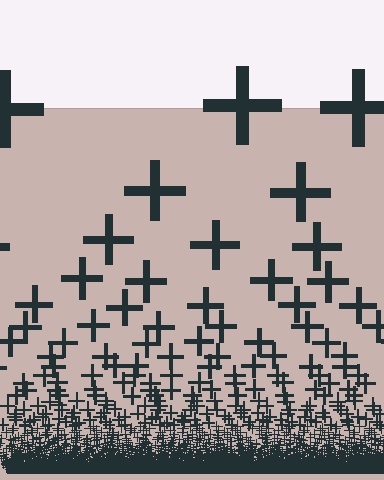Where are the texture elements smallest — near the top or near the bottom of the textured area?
Near the bottom.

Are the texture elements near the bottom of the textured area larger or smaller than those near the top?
Smaller. The gradient is inverted — elements near the bottom are smaller and denser.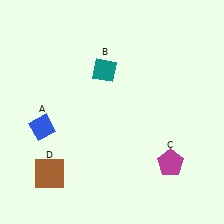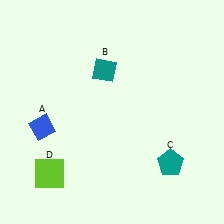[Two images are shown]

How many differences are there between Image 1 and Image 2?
There are 2 differences between the two images.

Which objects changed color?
C changed from magenta to teal. D changed from brown to lime.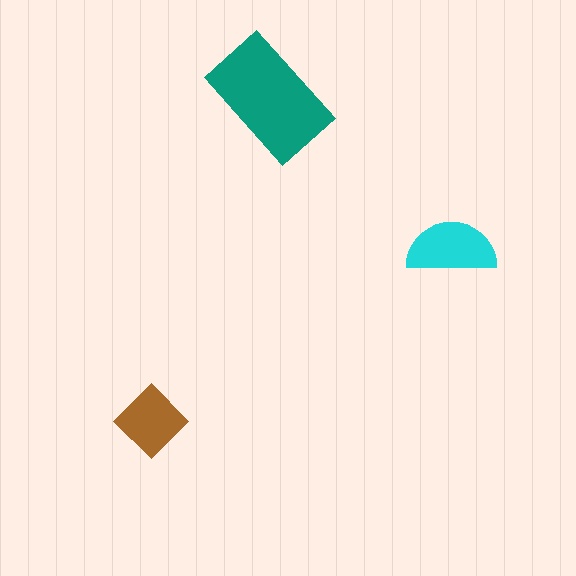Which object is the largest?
The teal rectangle.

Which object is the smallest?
The brown diamond.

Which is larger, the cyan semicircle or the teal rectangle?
The teal rectangle.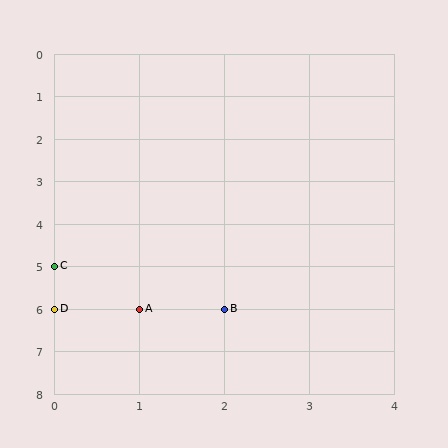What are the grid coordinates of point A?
Point A is at grid coordinates (1, 6).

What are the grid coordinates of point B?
Point B is at grid coordinates (2, 6).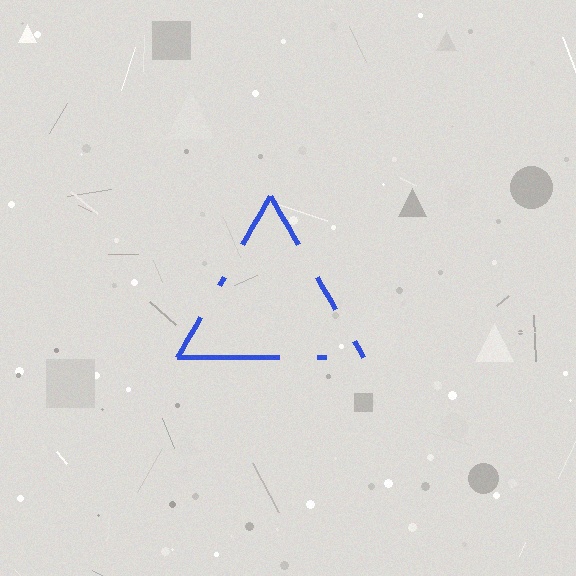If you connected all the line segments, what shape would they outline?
They would outline a triangle.